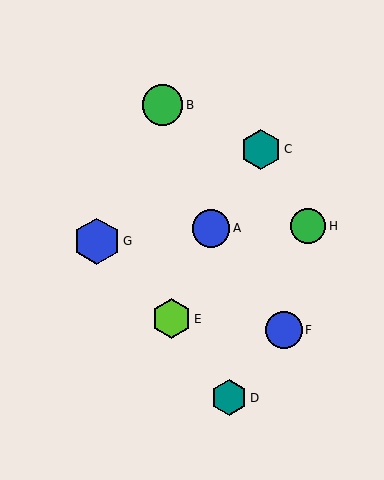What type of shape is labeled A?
Shape A is a blue circle.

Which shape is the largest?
The blue hexagon (labeled G) is the largest.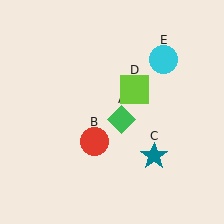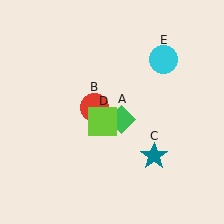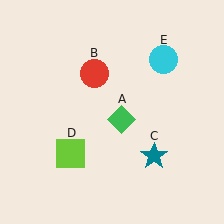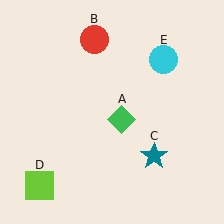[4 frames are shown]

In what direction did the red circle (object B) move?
The red circle (object B) moved up.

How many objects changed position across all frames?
2 objects changed position: red circle (object B), lime square (object D).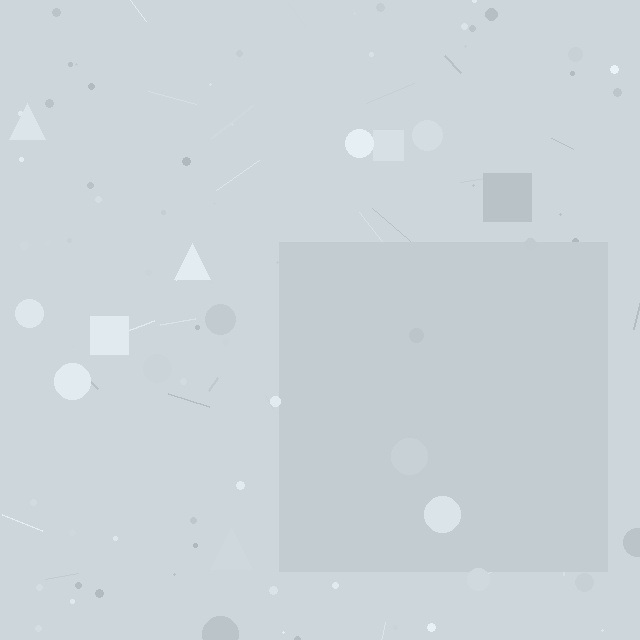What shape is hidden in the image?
A square is hidden in the image.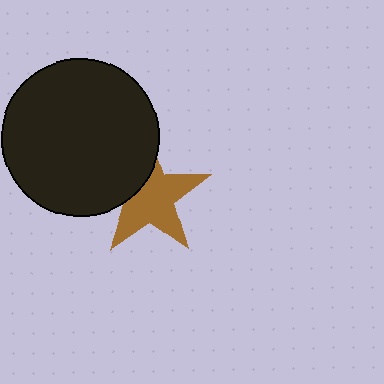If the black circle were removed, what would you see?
You would see the complete brown star.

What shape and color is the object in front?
The object in front is a black circle.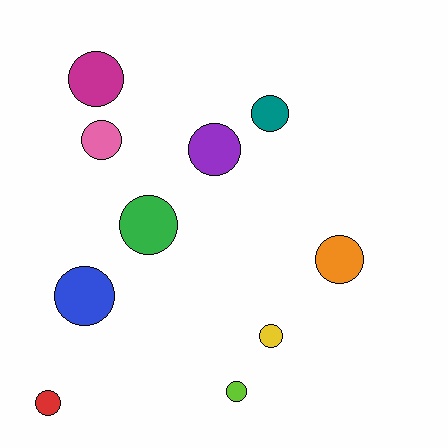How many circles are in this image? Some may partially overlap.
There are 10 circles.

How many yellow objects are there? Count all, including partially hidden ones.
There is 1 yellow object.